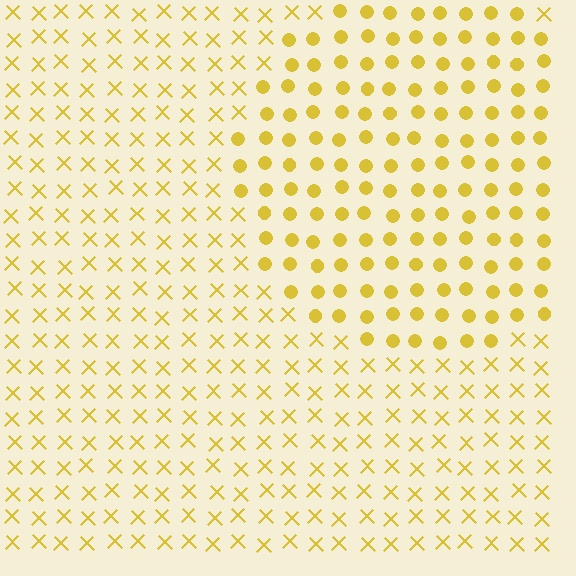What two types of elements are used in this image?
The image uses circles inside the circle region and X marks outside it.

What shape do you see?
I see a circle.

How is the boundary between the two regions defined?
The boundary is defined by a change in element shape: circles inside vs. X marks outside. All elements share the same color and spacing.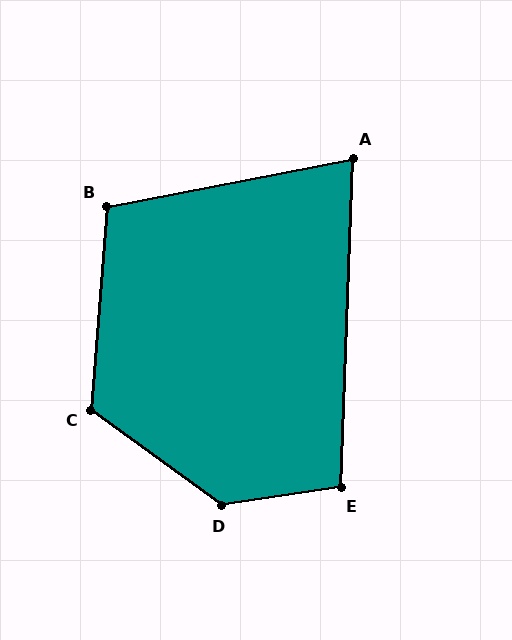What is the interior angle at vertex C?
Approximately 122 degrees (obtuse).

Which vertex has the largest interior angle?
D, at approximately 136 degrees.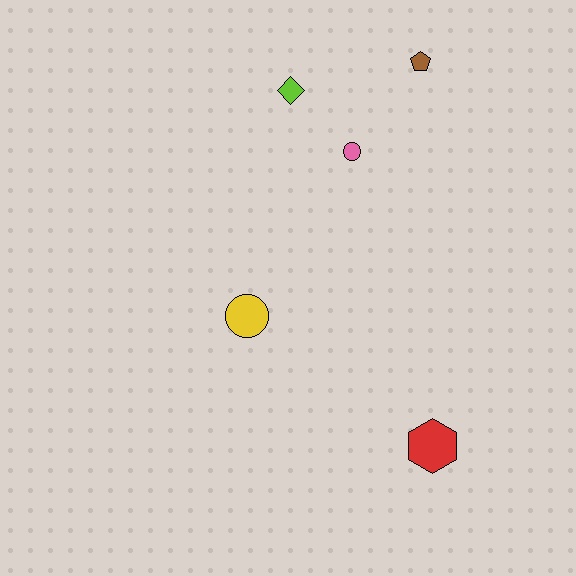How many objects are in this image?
There are 5 objects.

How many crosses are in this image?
There are no crosses.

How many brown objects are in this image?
There is 1 brown object.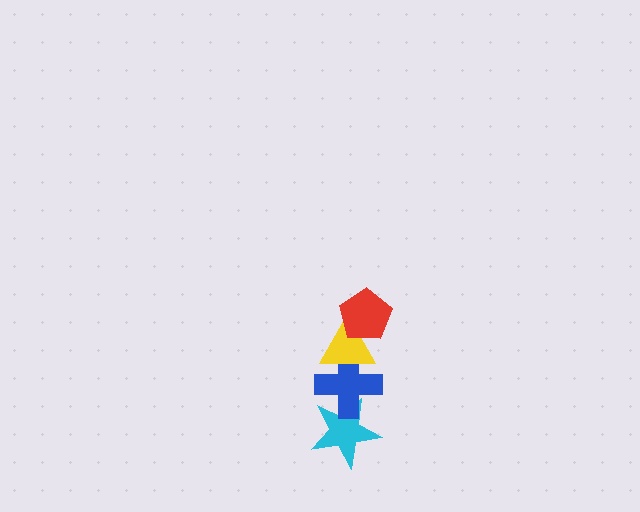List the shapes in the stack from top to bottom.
From top to bottom: the red pentagon, the yellow triangle, the blue cross, the cyan star.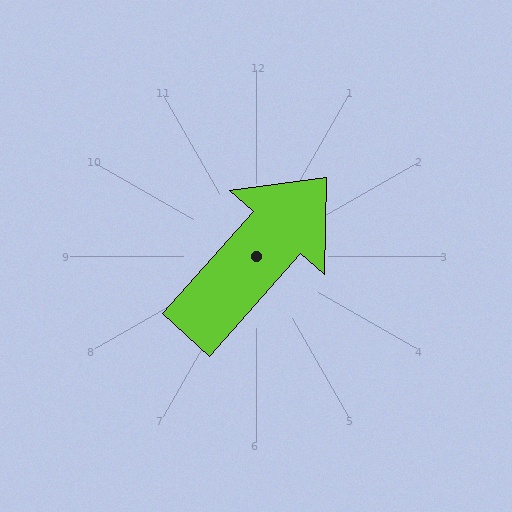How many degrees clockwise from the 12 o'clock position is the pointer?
Approximately 42 degrees.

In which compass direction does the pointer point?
Northeast.